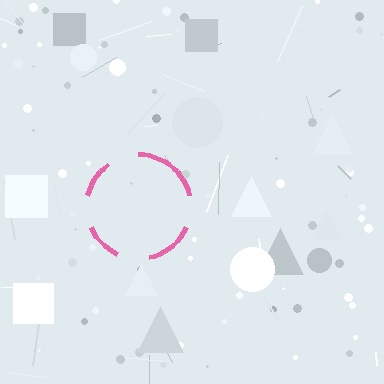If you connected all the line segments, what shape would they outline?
They would outline a circle.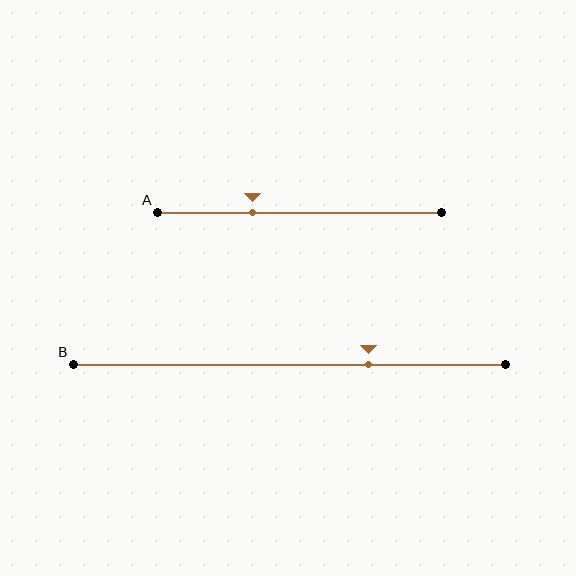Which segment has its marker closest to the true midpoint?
Segment A has its marker closest to the true midpoint.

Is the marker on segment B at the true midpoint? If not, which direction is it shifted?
No, the marker on segment B is shifted to the right by about 18% of the segment length.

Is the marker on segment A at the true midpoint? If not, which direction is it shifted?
No, the marker on segment A is shifted to the left by about 17% of the segment length.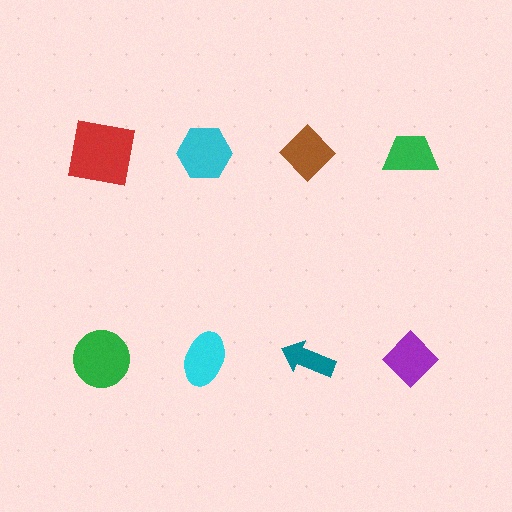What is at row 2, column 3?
A teal arrow.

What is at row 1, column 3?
A brown diamond.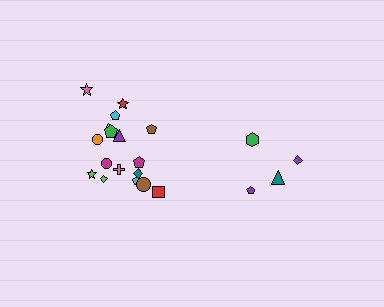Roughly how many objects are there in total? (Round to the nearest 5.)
Roughly 20 objects in total.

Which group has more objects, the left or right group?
The left group.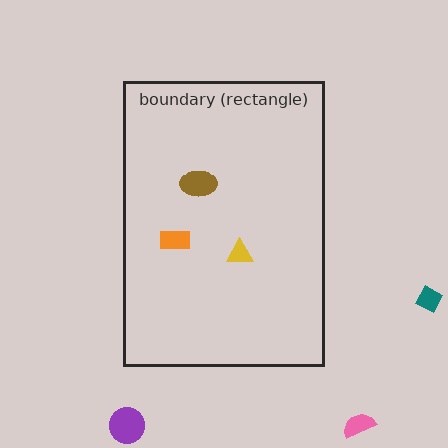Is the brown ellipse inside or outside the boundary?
Inside.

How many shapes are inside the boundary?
3 inside, 3 outside.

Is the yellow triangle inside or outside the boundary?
Inside.